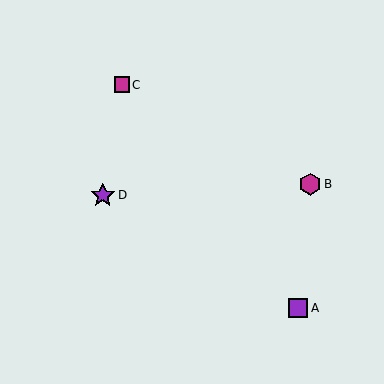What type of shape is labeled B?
Shape B is a magenta hexagon.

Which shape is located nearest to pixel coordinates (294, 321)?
The purple square (labeled A) at (298, 308) is nearest to that location.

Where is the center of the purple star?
The center of the purple star is at (103, 195).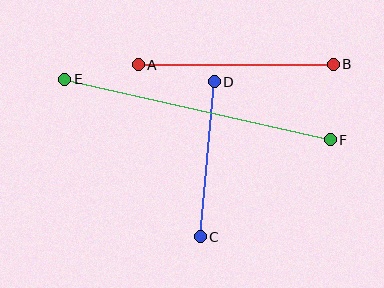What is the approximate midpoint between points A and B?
The midpoint is at approximately (236, 64) pixels.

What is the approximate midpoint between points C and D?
The midpoint is at approximately (207, 159) pixels.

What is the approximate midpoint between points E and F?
The midpoint is at approximately (198, 110) pixels.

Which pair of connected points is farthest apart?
Points E and F are farthest apart.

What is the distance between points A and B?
The distance is approximately 195 pixels.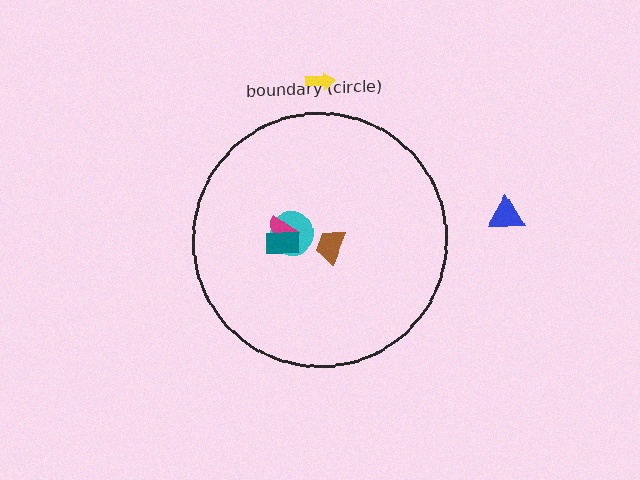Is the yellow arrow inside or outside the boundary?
Outside.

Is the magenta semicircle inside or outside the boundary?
Inside.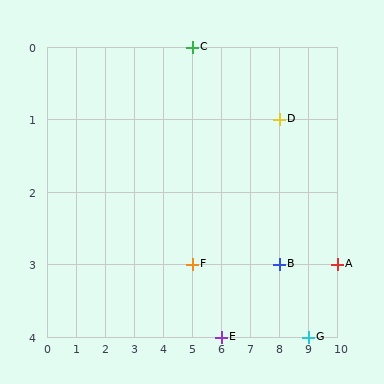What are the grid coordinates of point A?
Point A is at grid coordinates (10, 3).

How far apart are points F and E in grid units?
Points F and E are 1 column and 1 row apart (about 1.4 grid units diagonally).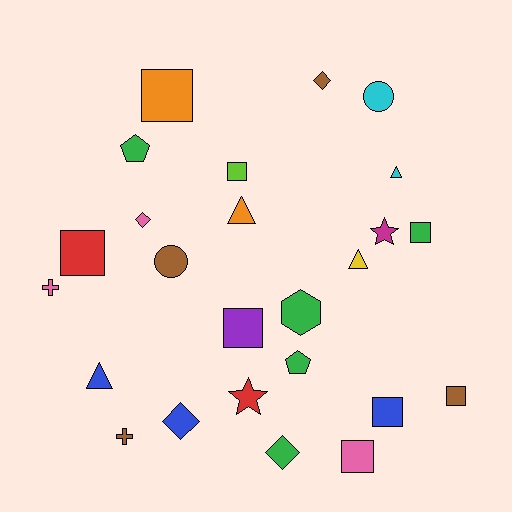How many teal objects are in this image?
There are no teal objects.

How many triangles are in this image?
There are 4 triangles.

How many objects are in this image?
There are 25 objects.